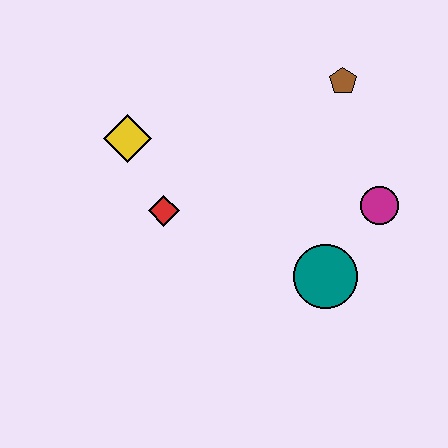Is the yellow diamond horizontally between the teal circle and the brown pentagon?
No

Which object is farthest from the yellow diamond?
The magenta circle is farthest from the yellow diamond.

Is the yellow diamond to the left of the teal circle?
Yes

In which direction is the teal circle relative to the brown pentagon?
The teal circle is below the brown pentagon.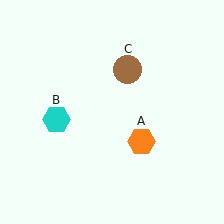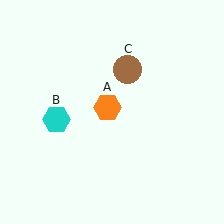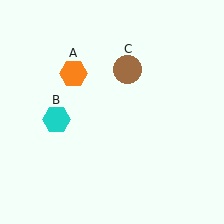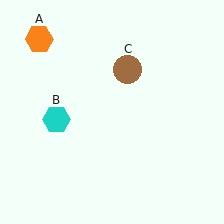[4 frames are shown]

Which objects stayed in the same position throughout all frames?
Cyan hexagon (object B) and brown circle (object C) remained stationary.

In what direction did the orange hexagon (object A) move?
The orange hexagon (object A) moved up and to the left.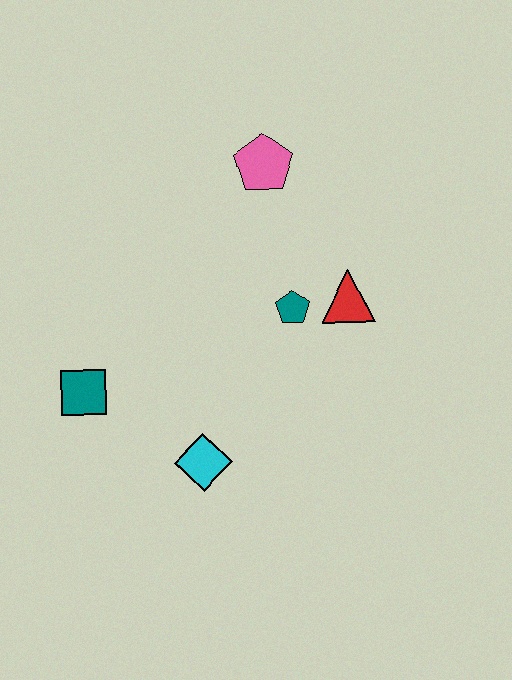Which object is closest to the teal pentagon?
The red triangle is closest to the teal pentagon.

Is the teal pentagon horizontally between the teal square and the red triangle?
Yes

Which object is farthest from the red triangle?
The teal square is farthest from the red triangle.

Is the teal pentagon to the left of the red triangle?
Yes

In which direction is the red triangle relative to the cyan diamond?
The red triangle is above the cyan diamond.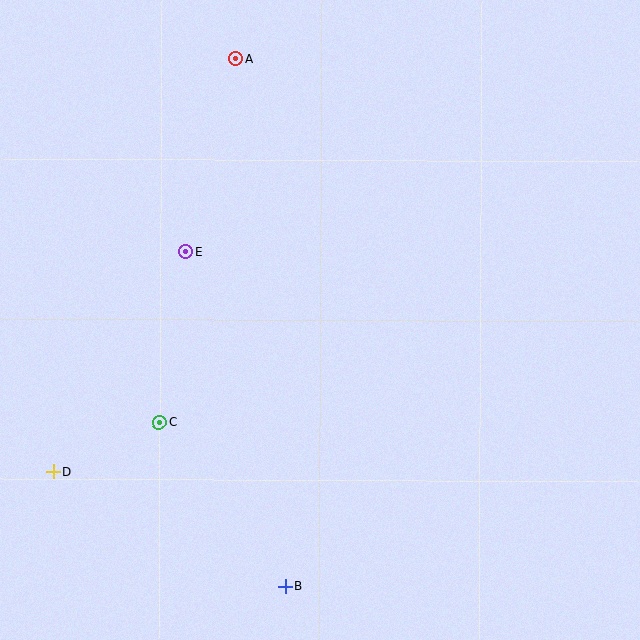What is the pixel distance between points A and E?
The distance between A and E is 200 pixels.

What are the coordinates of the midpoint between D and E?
The midpoint between D and E is at (120, 362).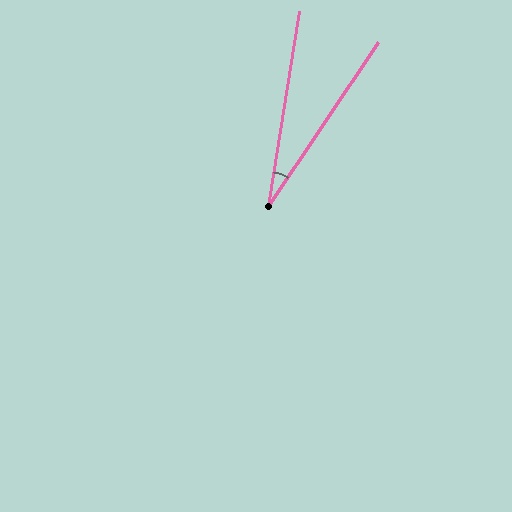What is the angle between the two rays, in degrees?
Approximately 25 degrees.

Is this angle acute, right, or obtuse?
It is acute.